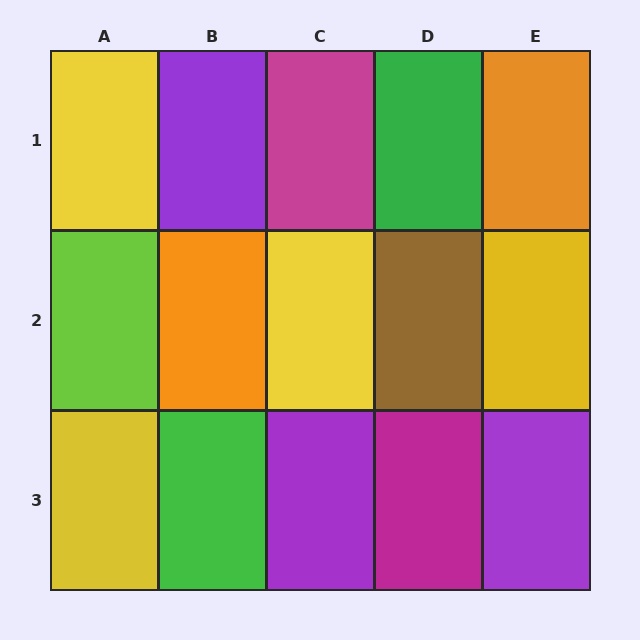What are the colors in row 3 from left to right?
Yellow, green, purple, magenta, purple.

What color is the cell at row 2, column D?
Brown.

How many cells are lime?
1 cell is lime.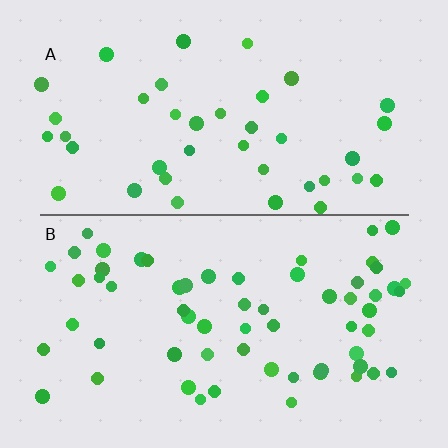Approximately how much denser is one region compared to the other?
Approximately 1.5× — region B over region A.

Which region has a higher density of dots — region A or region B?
B (the bottom).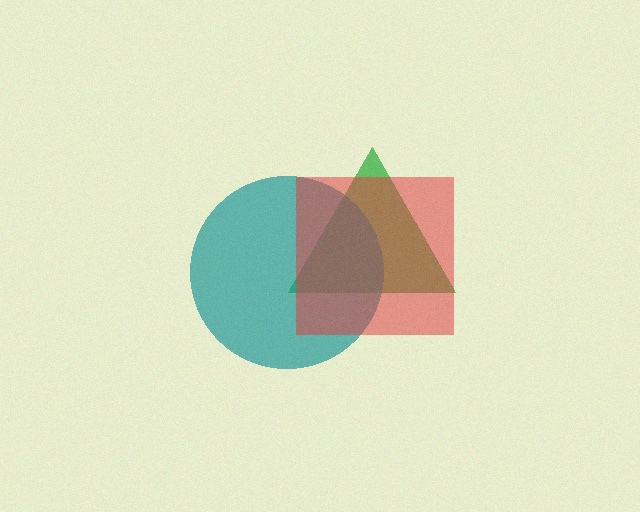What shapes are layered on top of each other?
The layered shapes are: a green triangle, a teal circle, a red square.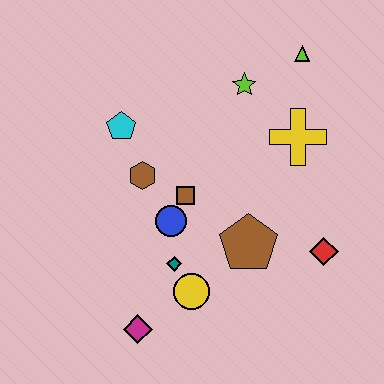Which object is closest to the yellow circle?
The teal diamond is closest to the yellow circle.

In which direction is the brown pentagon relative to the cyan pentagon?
The brown pentagon is to the right of the cyan pentagon.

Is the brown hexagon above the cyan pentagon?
No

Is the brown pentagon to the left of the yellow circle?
No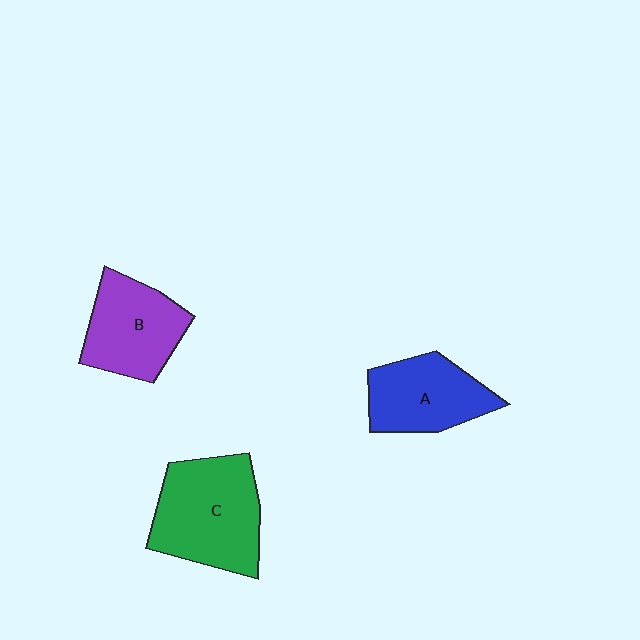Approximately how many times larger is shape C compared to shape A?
Approximately 1.3 times.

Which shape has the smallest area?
Shape A (blue).